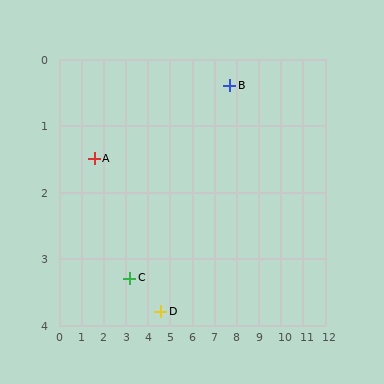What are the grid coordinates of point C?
Point C is at approximately (3.2, 3.3).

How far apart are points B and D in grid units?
Points B and D are about 4.6 grid units apart.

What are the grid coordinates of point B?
Point B is at approximately (7.7, 0.4).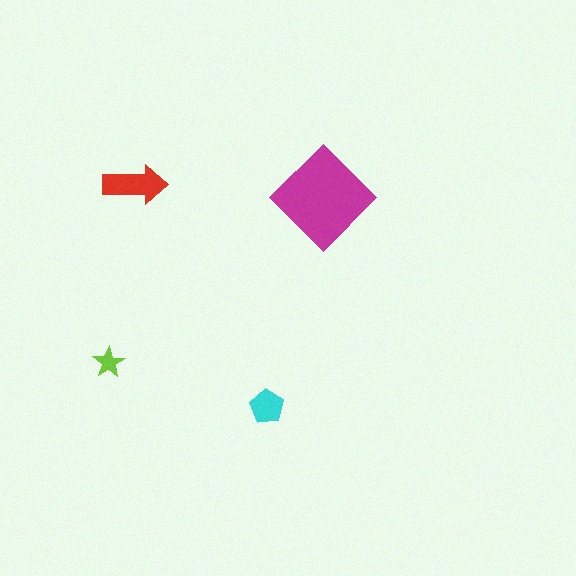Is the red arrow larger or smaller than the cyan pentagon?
Larger.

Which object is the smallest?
The lime star.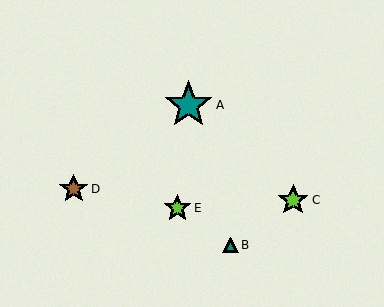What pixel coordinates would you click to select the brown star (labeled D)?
Click at (74, 189) to select the brown star D.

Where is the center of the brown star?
The center of the brown star is at (74, 189).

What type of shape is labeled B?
Shape B is a teal triangle.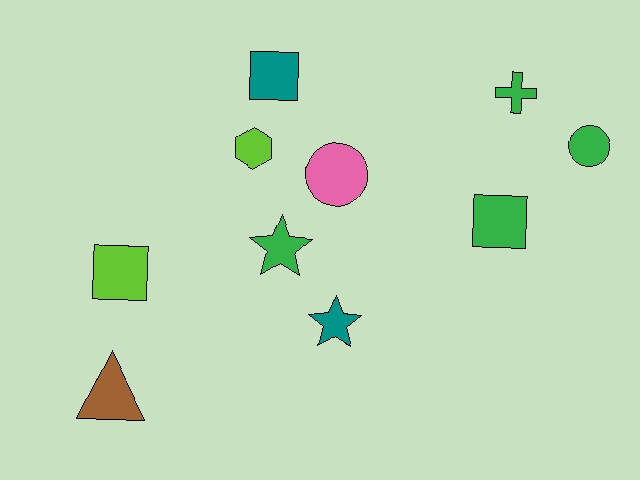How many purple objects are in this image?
There are no purple objects.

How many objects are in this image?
There are 10 objects.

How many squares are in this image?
There are 3 squares.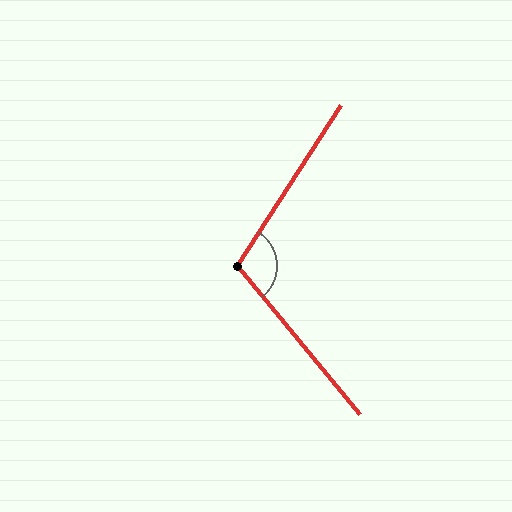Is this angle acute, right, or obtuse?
It is obtuse.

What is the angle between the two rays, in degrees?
Approximately 107 degrees.